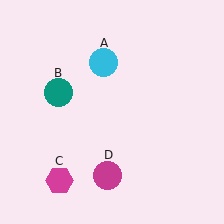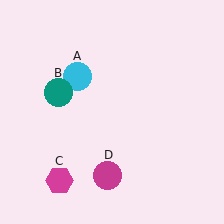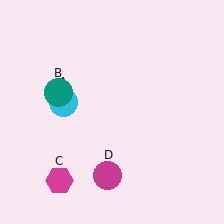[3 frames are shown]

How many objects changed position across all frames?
1 object changed position: cyan circle (object A).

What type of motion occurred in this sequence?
The cyan circle (object A) rotated counterclockwise around the center of the scene.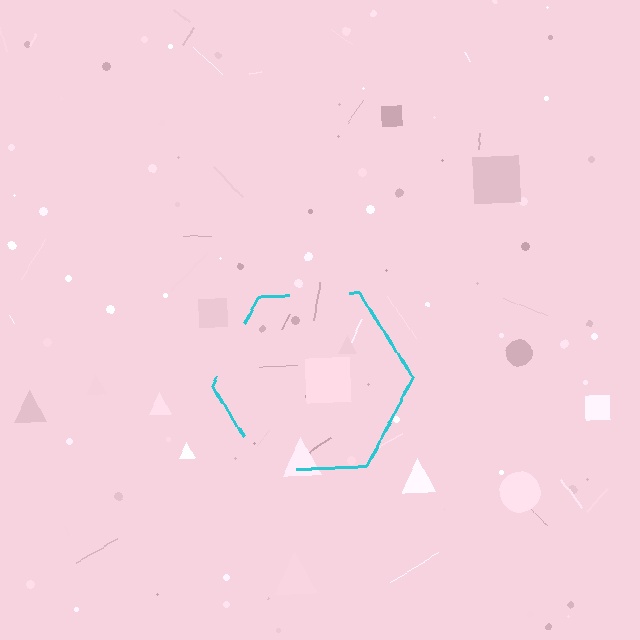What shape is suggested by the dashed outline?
The dashed outline suggests a hexagon.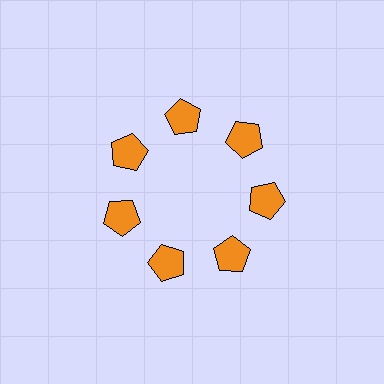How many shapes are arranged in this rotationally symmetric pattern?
There are 14 shapes, arranged in 7 groups of 2.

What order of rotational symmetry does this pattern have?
This pattern has 7-fold rotational symmetry.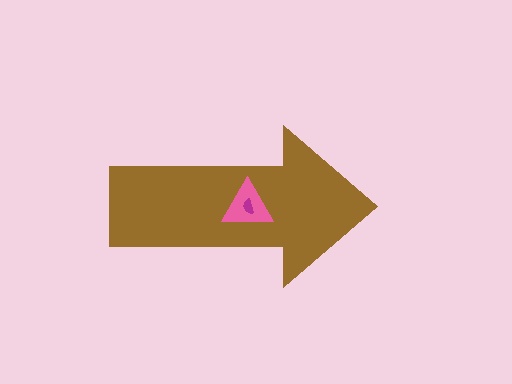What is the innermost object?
The magenta semicircle.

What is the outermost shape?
The brown arrow.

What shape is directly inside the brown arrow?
The pink triangle.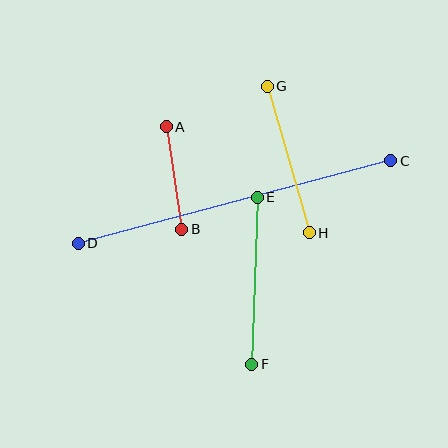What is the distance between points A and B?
The distance is approximately 104 pixels.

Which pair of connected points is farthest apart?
Points C and D are farthest apart.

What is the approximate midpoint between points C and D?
The midpoint is at approximately (234, 202) pixels.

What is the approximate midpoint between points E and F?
The midpoint is at approximately (255, 281) pixels.